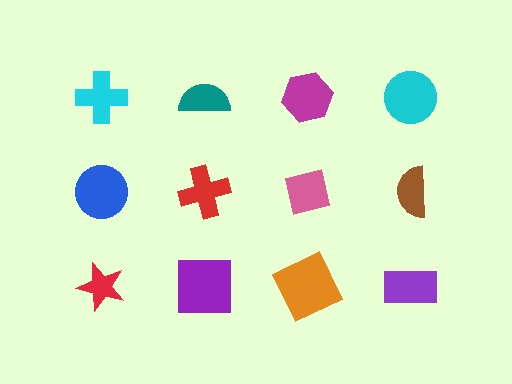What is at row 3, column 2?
A purple square.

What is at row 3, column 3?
An orange square.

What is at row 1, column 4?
A cyan circle.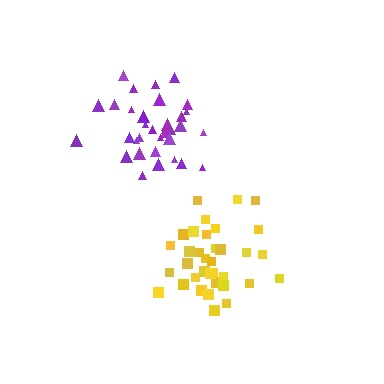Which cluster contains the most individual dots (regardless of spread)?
Yellow (35).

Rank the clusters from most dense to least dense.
purple, yellow.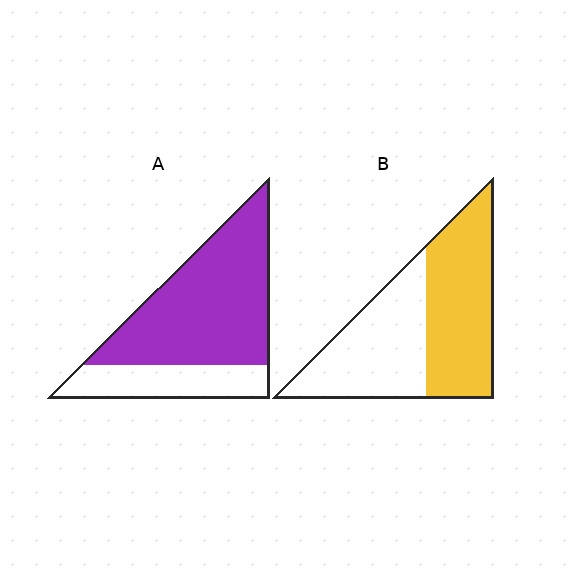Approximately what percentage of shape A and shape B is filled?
A is approximately 70% and B is approximately 50%.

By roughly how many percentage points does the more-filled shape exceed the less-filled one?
By roughly 20 percentage points (A over B).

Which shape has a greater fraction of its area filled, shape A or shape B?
Shape A.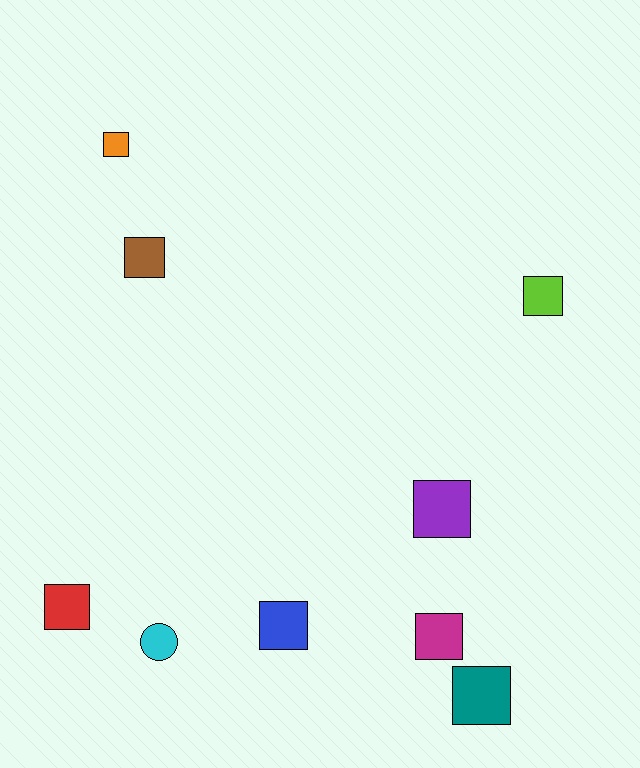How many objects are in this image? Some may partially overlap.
There are 9 objects.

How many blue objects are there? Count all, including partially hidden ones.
There is 1 blue object.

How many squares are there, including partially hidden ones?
There are 8 squares.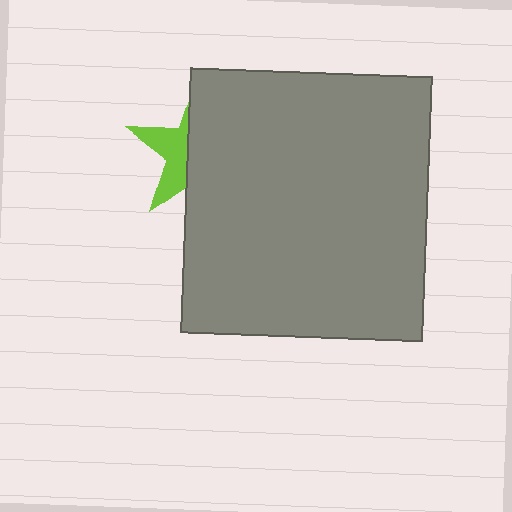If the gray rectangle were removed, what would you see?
You would see the complete lime star.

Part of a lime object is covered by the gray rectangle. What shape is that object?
It is a star.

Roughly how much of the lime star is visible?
A small part of it is visible (roughly 38%).